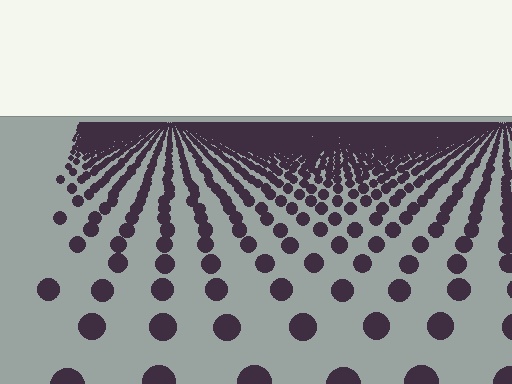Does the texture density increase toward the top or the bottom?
Density increases toward the top.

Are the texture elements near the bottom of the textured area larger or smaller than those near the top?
Larger. Near the bottom, elements are closer to the viewer and appear at a bigger on-screen size.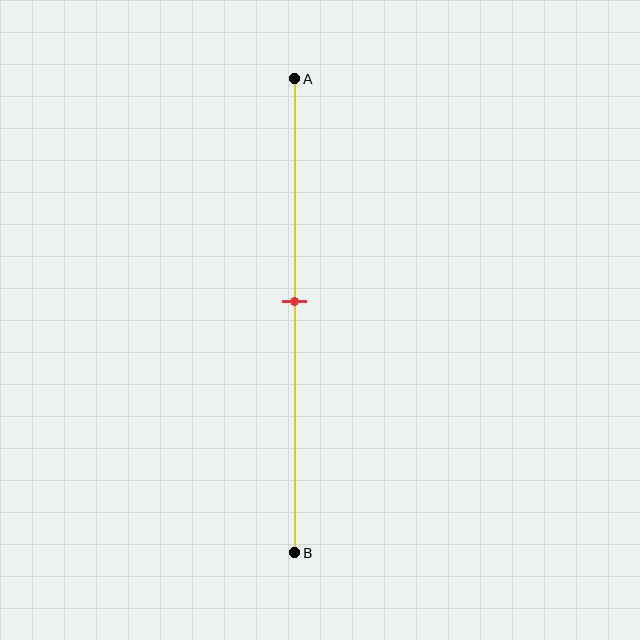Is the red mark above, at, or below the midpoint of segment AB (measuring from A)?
The red mark is above the midpoint of segment AB.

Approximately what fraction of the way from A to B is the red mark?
The red mark is approximately 45% of the way from A to B.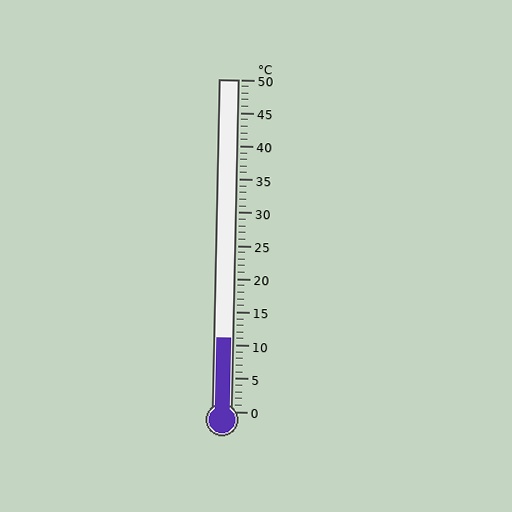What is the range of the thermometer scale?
The thermometer scale ranges from 0°C to 50°C.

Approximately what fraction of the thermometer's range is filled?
The thermometer is filled to approximately 20% of its range.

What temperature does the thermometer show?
The thermometer shows approximately 11°C.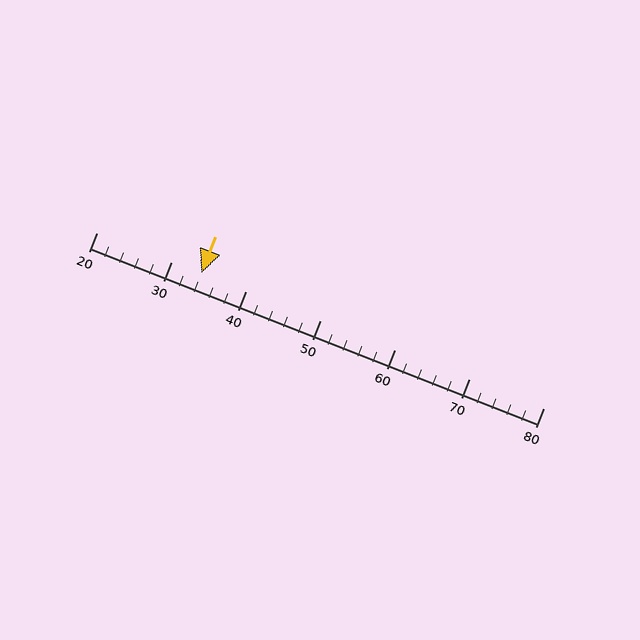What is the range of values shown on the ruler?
The ruler shows values from 20 to 80.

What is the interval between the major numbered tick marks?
The major tick marks are spaced 10 units apart.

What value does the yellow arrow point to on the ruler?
The yellow arrow points to approximately 34.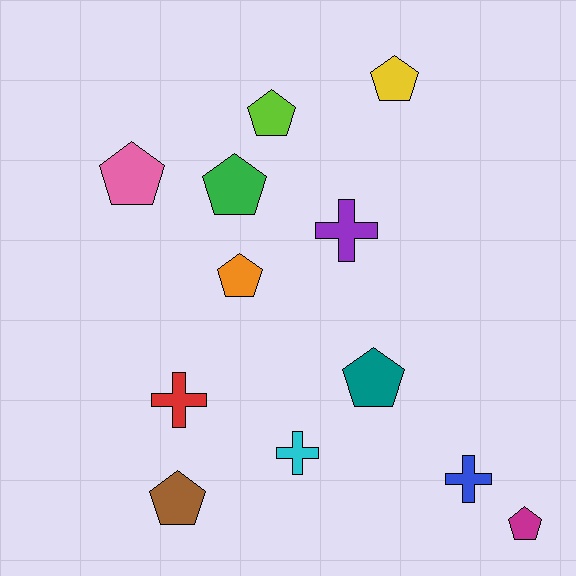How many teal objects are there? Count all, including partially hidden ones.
There is 1 teal object.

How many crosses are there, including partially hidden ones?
There are 4 crosses.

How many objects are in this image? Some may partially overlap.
There are 12 objects.